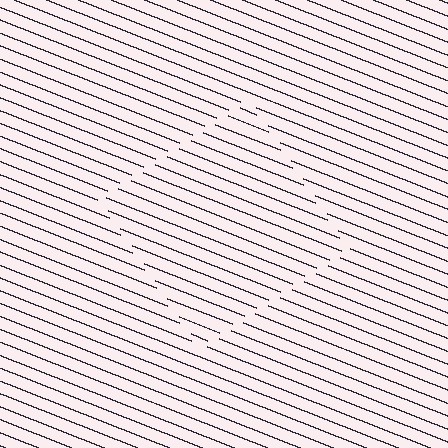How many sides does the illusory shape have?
4 sides — the line-ends trace a square.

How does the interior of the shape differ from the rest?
The interior of the shape contains the same grating, shifted by half a period — the contour is defined by the phase discontinuity where line-ends from the inner and outer gratings abut.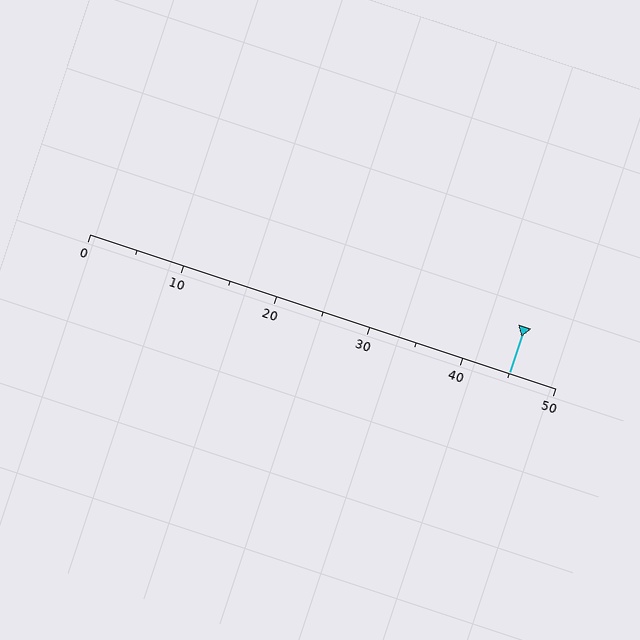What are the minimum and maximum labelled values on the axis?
The axis runs from 0 to 50.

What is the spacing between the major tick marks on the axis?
The major ticks are spaced 10 apart.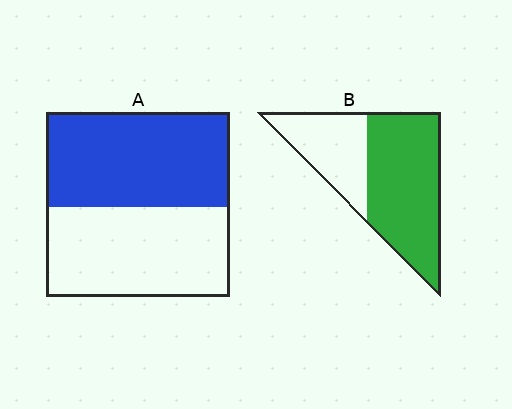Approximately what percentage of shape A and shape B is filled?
A is approximately 50% and B is approximately 65%.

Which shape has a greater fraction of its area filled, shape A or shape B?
Shape B.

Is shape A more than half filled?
Roughly half.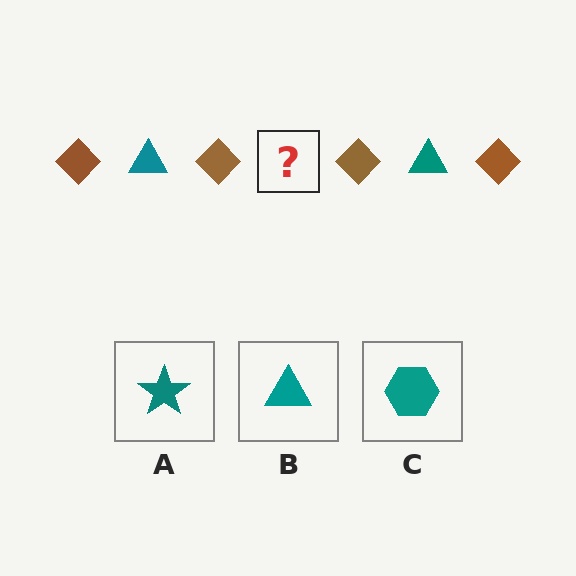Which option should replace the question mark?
Option B.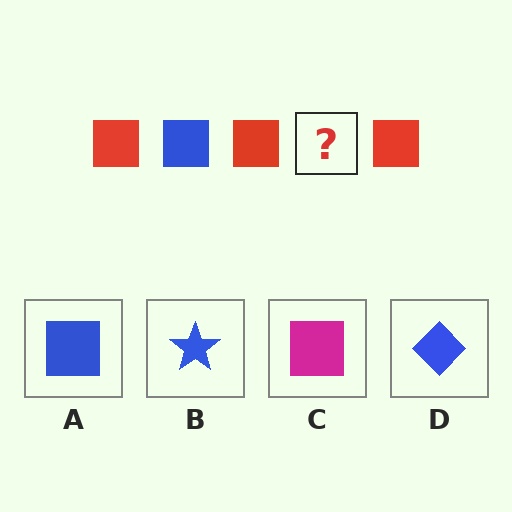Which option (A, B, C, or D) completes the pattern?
A.